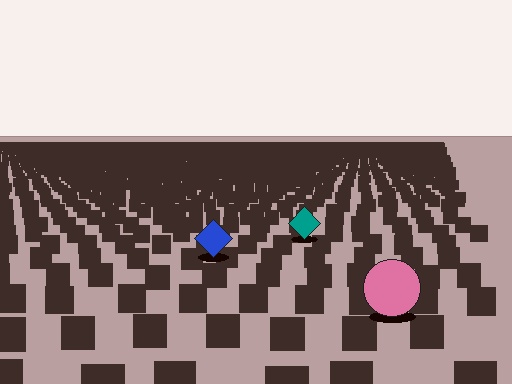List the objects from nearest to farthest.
From nearest to farthest: the pink circle, the blue diamond, the teal diamond.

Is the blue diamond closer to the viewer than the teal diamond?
Yes. The blue diamond is closer — you can tell from the texture gradient: the ground texture is coarser near it.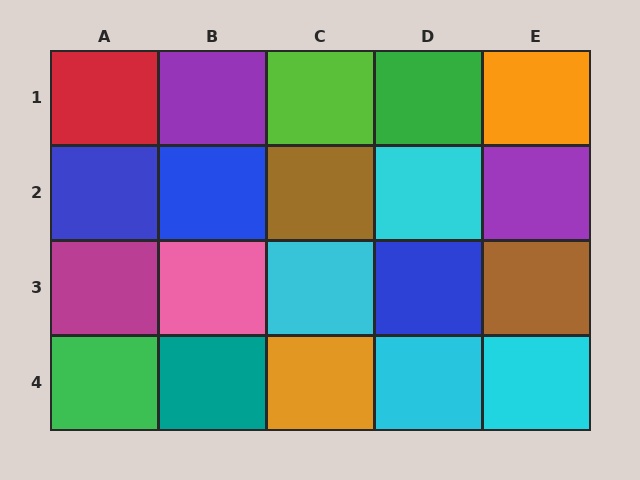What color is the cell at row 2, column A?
Blue.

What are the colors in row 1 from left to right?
Red, purple, lime, green, orange.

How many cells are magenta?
1 cell is magenta.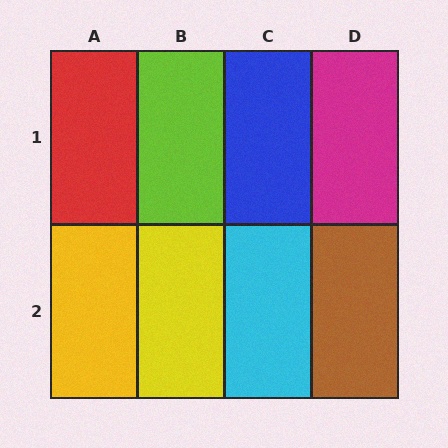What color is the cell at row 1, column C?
Blue.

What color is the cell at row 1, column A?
Red.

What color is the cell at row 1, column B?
Lime.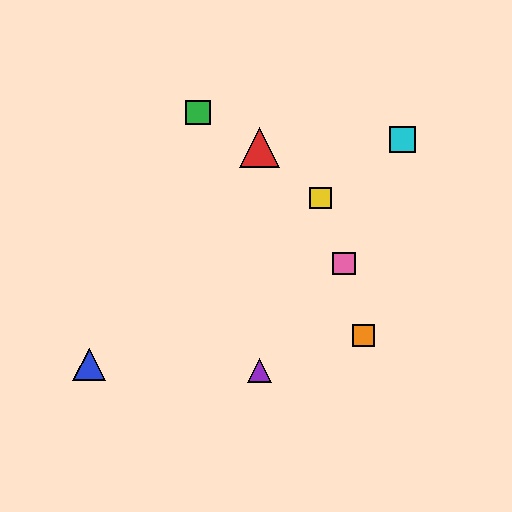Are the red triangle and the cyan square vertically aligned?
No, the red triangle is at x≈259 and the cyan square is at x≈403.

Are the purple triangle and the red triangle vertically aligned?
Yes, both are at x≈259.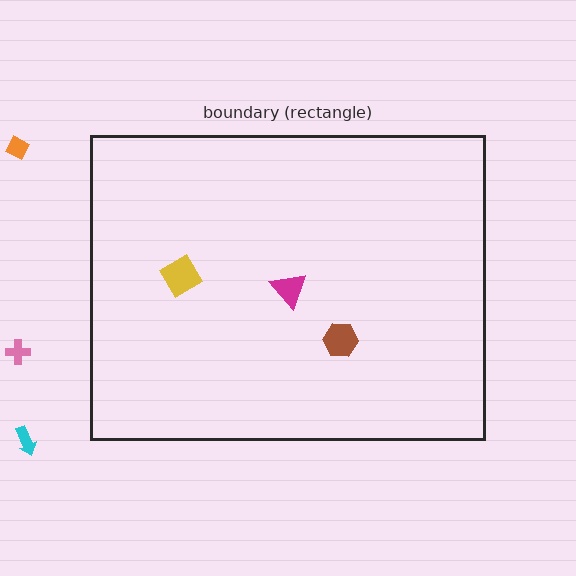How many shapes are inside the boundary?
3 inside, 3 outside.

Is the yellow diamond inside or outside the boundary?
Inside.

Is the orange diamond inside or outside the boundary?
Outside.